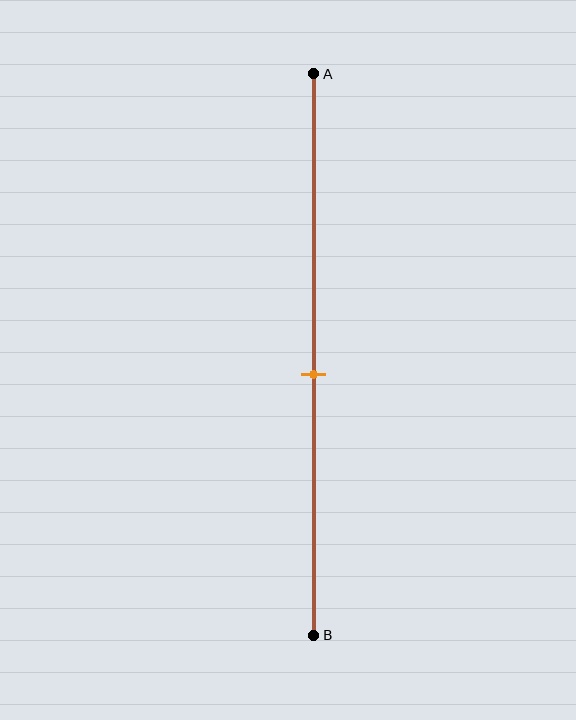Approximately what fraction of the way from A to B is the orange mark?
The orange mark is approximately 55% of the way from A to B.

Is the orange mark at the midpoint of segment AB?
No, the mark is at about 55% from A, not at the 50% midpoint.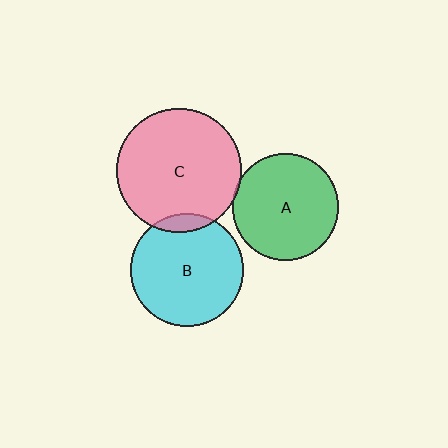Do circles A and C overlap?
Yes.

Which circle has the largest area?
Circle C (pink).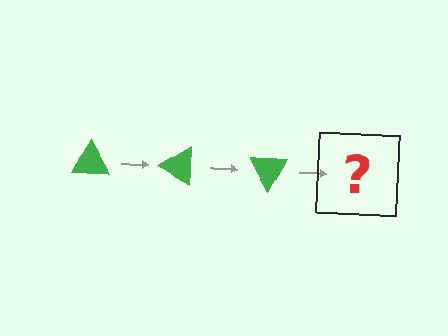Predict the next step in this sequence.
The next step is a green triangle rotated 90 degrees.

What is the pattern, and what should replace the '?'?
The pattern is that the triangle rotates 30 degrees each step. The '?' should be a green triangle rotated 90 degrees.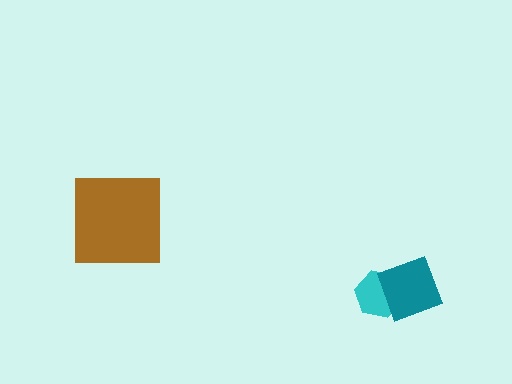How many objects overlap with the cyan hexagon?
1 object overlaps with the cyan hexagon.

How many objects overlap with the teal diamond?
1 object overlaps with the teal diamond.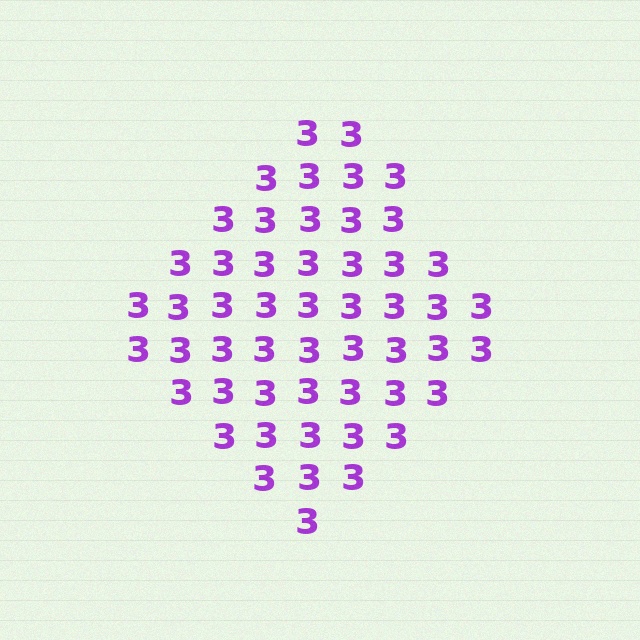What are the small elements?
The small elements are digit 3's.